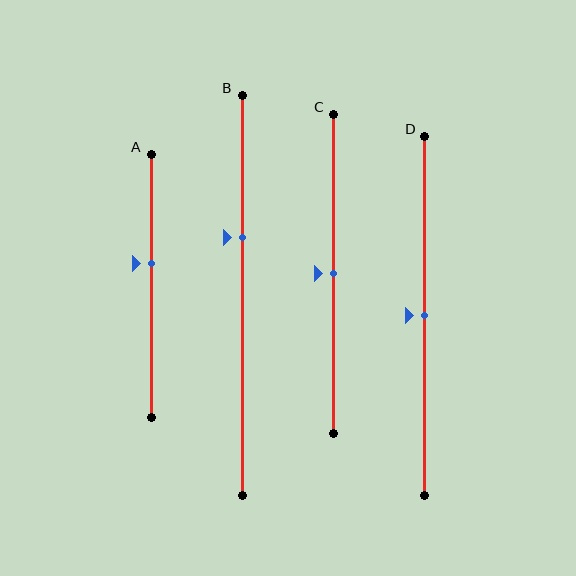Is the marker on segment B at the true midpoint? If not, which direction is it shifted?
No, the marker on segment B is shifted upward by about 14% of the segment length.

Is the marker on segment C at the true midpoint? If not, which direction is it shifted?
Yes, the marker on segment C is at the true midpoint.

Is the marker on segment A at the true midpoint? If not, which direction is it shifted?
No, the marker on segment A is shifted upward by about 8% of the segment length.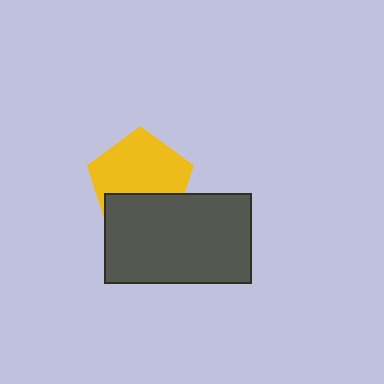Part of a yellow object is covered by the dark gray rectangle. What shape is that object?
It is a pentagon.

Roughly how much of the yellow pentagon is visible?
Most of it is visible (roughly 66%).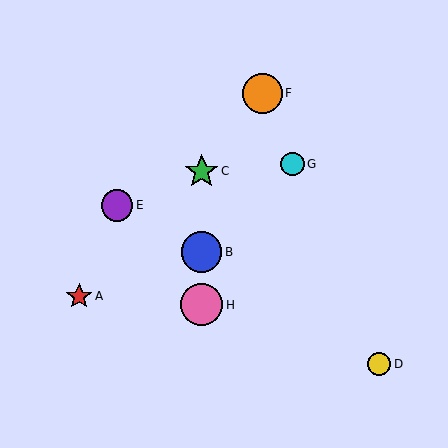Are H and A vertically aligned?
No, H is at x≈202 and A is at x≈79.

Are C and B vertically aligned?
Yes, both are at x≈202.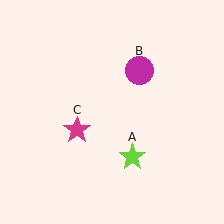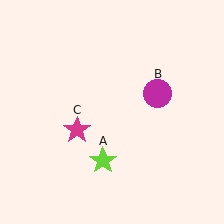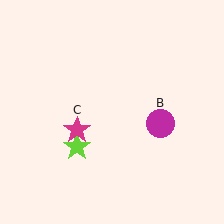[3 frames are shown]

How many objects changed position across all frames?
2 objects changed position: lime star (object A), magenta circle (object B).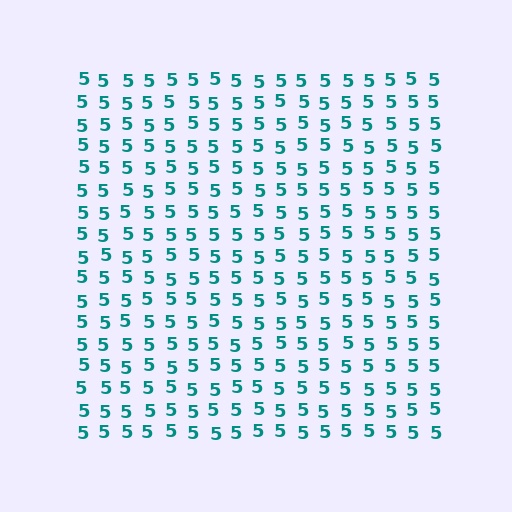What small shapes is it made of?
It is made of small digit 5's.